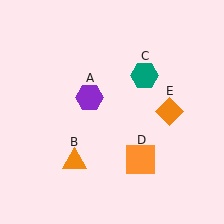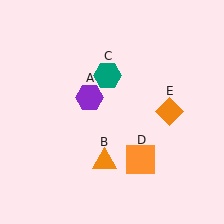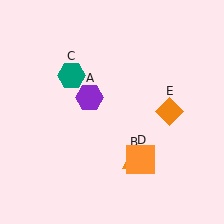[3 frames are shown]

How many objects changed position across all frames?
2 objects changed position: orange triangle (object B), teal hexagon (object C).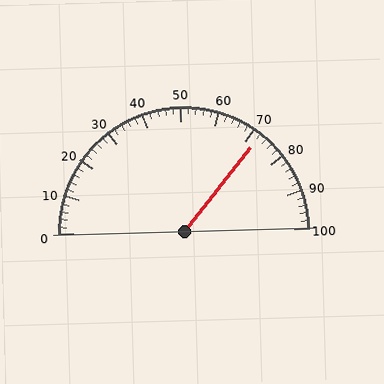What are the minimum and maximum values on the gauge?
The gauge ranges from 0 to 100.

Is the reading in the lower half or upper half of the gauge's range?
The reading is in the upper half of the range (0 to 100).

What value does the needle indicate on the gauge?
The needle indicates approximately 72.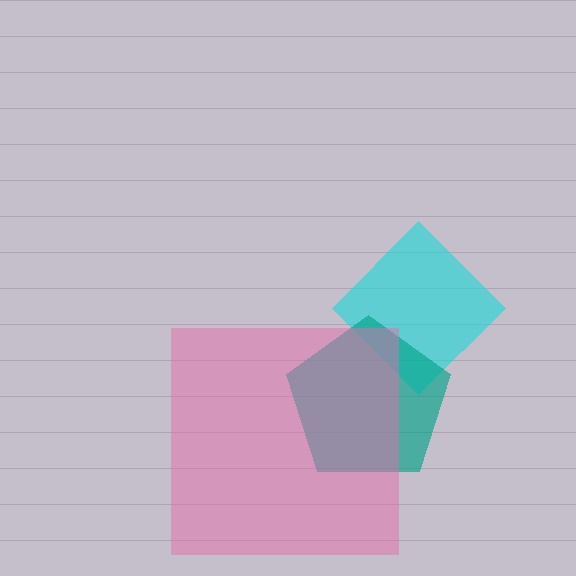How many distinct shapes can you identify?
There are 3 distinct shapes: a cyan diamond, a teal pentagon, a pink square.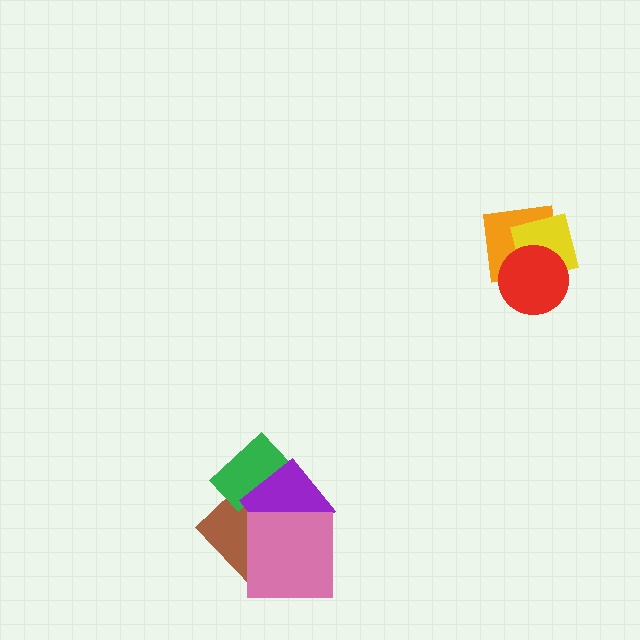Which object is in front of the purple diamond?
The pink square is in front of the purple diamond.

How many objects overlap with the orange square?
2 objects overlap with the orange square.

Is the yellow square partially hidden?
Yes, it is partially covered by another shape.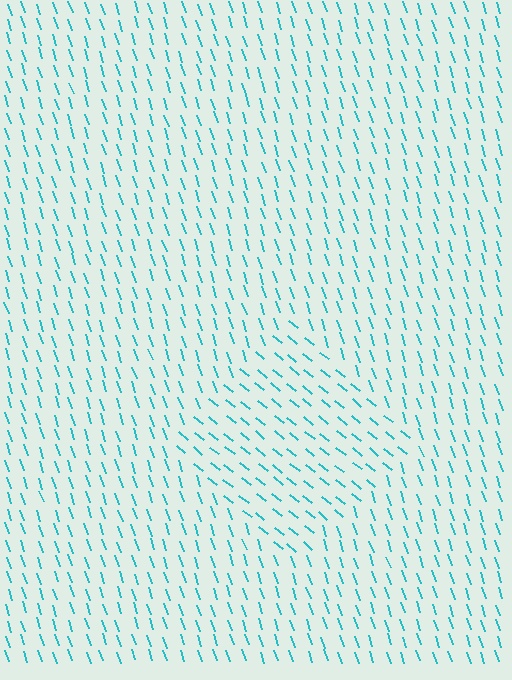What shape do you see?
I see a diamond.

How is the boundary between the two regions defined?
The boundary is defined purely by a change in line orientation (approximately 33 degrees difference). All lines are the same color and thickness.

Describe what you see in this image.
The image is filled with small cyan line segments. A diamond region in the image has lines oriented differently from the surrounding lines, creating a visible texture boundary.